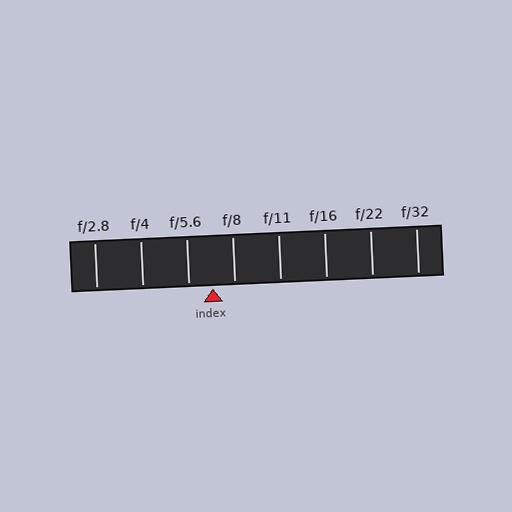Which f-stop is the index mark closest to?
The index mark is closest to f/8.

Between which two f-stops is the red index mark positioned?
The index mark is between f/5.6 and f/8.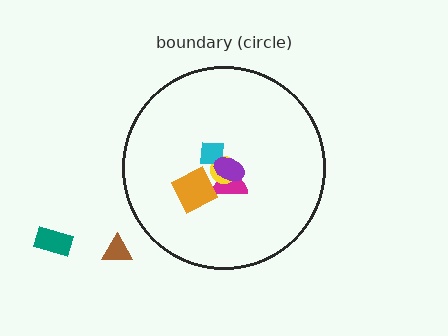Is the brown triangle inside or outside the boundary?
Outside.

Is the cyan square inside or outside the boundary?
Inside.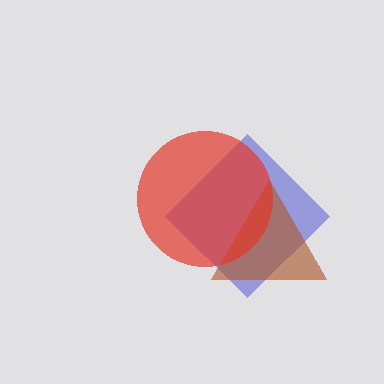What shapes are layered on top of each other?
The layered shapes are: a blue diamond, a brown triangle, a red circle.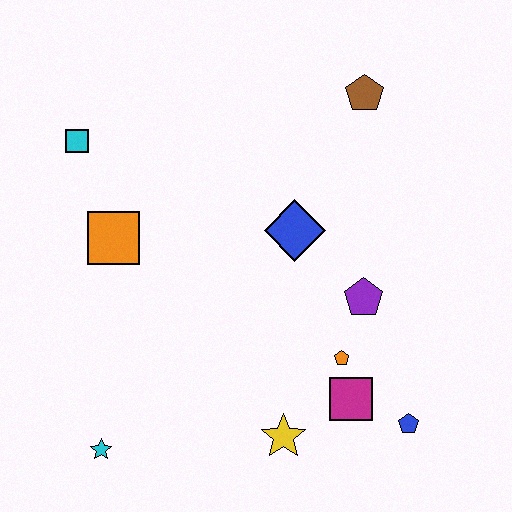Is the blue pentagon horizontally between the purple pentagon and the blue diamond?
No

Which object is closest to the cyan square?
The orange square is closest to the cyan square.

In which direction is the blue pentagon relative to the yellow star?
The blue pentagon is to the right of the yellow star.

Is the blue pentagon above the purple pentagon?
No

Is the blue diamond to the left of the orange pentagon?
Yes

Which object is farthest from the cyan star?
The brown pentagon is farthest from the cyan star.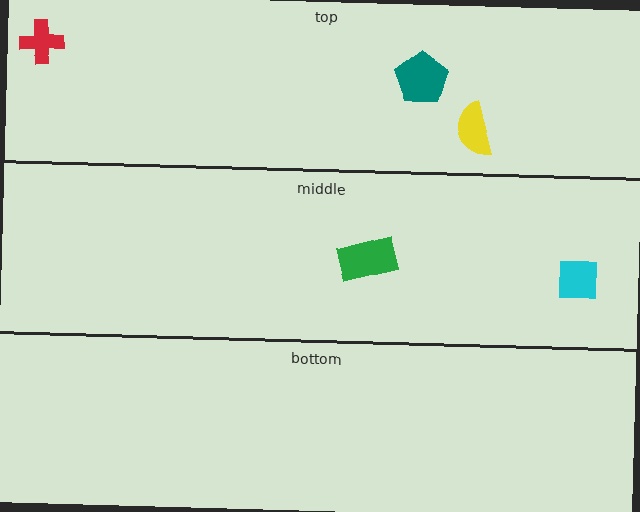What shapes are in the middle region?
The green rectangle, the cyan square.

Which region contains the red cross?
The top region.